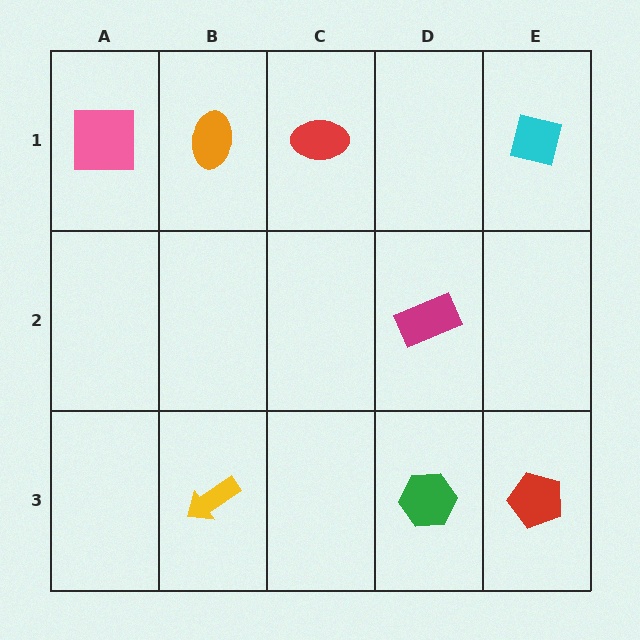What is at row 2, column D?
A magenta rectangle.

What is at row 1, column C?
A red ellipse.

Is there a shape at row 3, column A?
No, that cell is empty.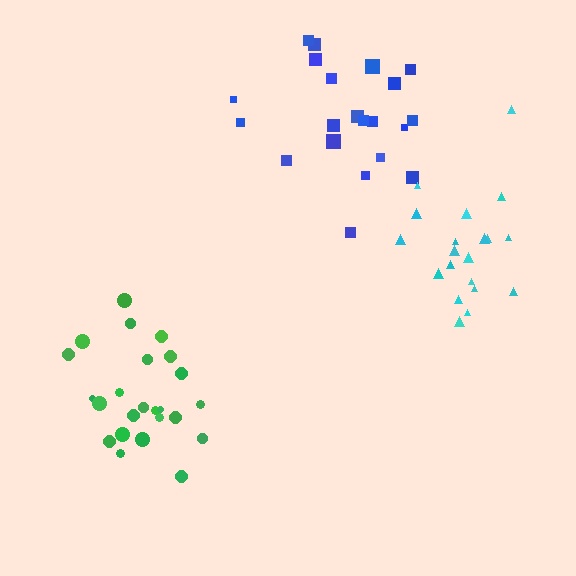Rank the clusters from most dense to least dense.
green, cyan, blue.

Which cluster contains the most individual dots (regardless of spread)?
Green (24).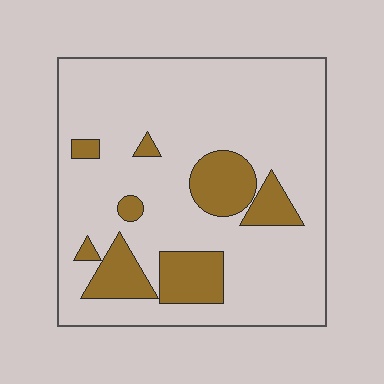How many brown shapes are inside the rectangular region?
8.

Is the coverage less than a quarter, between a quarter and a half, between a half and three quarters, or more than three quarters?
Less than a quarter.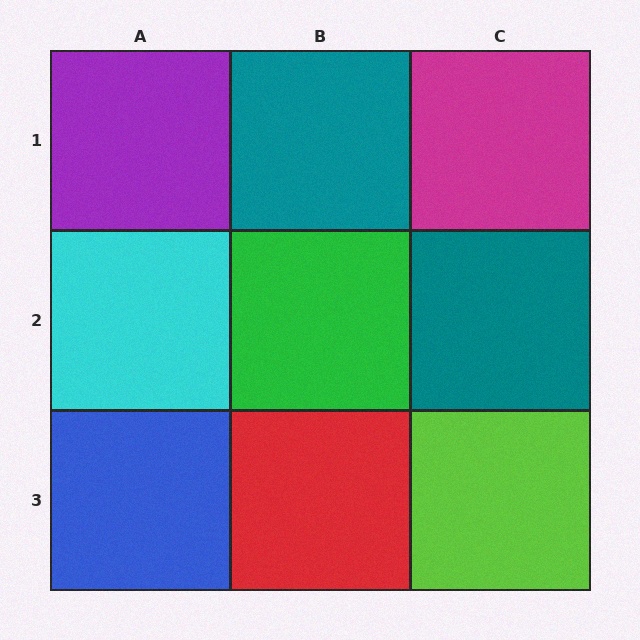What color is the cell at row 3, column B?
Red.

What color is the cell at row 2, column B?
Green.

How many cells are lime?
1 cell is lime.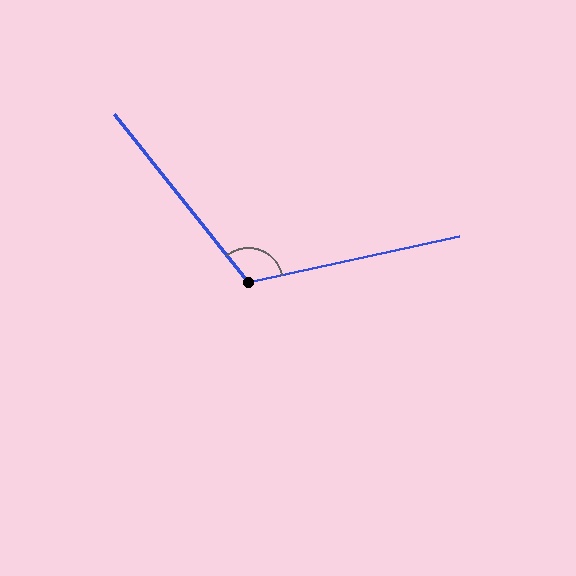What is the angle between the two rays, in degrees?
Approximately 116 degrees.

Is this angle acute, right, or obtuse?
It is obtuse.